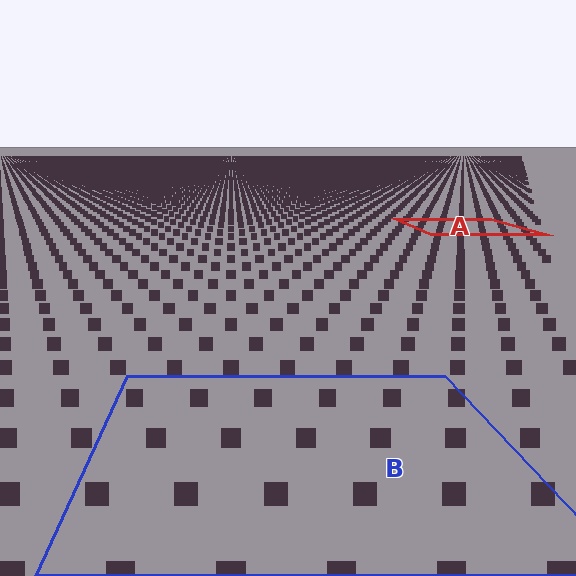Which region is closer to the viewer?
Region B is closer. The texture elements there are larger and more spread out.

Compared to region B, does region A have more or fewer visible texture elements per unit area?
Region A has more texture elements per unit area — they are packed more densely because it is farther away.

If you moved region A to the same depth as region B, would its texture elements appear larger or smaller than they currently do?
They would appear larger. At a closer depth, the same texture elements are projected at a bigger on-screen size.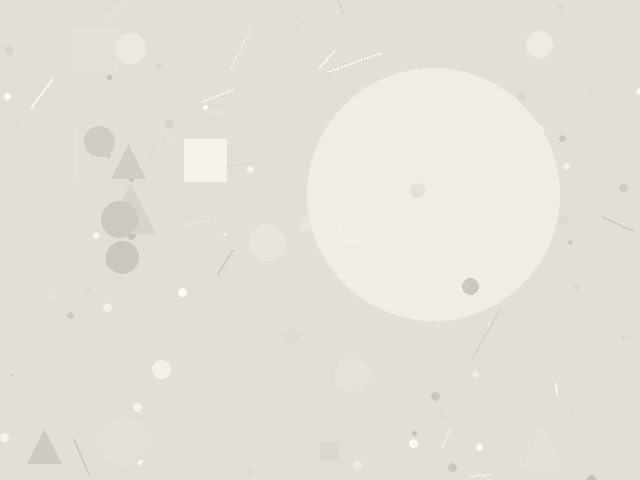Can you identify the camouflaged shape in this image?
The camouflaged shape is a circle.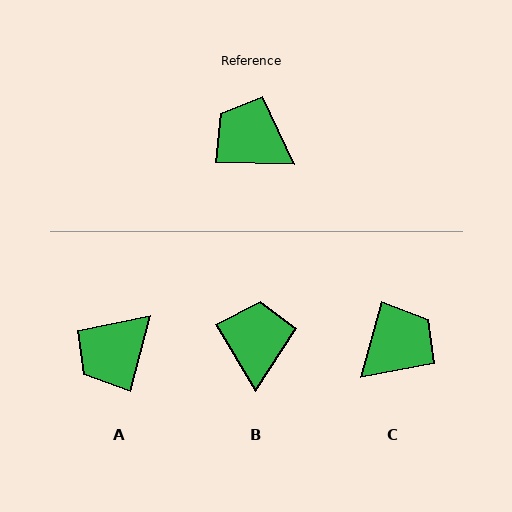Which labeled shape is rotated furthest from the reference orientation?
C, about 105 degrees away.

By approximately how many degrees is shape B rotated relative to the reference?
Approximately 58 degrees clockwise.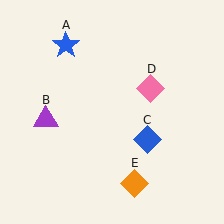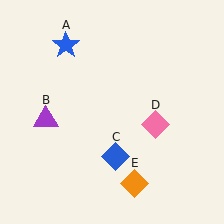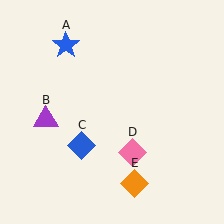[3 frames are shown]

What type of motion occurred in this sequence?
The blue diamond (object C), pink diamond (object D) rotated clockwise around the center of the scene.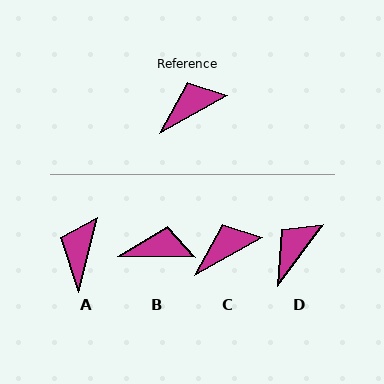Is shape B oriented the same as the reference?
No, it is off by about 30 degrees.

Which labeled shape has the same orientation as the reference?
C.